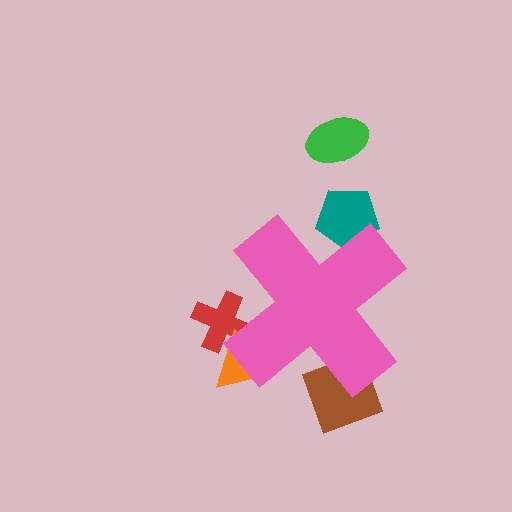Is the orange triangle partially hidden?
Yes, the orange triangle is partially hidden behind the pink cross.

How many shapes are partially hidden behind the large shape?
4 shapes are partially hidden.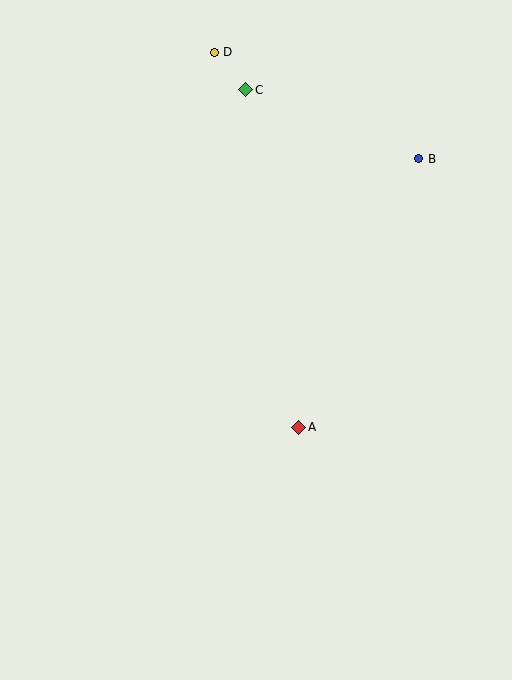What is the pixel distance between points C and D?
The distance between C and D is 49 pixels.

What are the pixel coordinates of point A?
Point A is at (299, 427).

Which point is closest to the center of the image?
Point A at (299, 427) is closest to the center.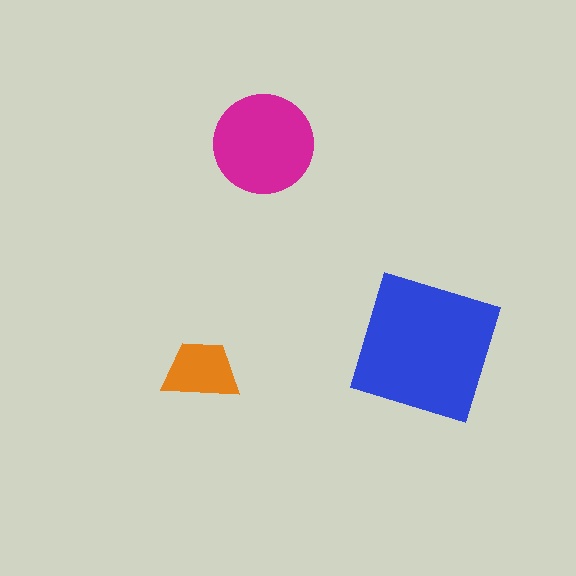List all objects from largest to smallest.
The blue square, the magenta circle, the orange trapezoid.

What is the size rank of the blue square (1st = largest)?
1st.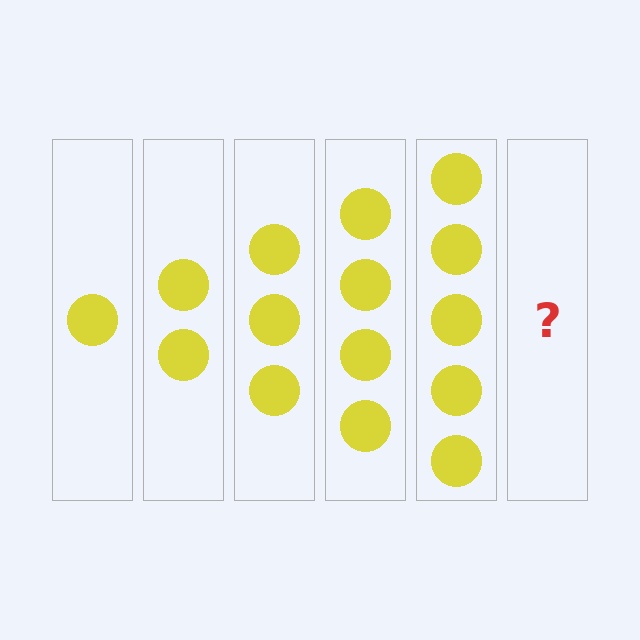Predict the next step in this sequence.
The next step is 6 circles.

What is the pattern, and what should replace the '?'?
The pattern is that each step adds one more circle. The '?' should be 6 circles.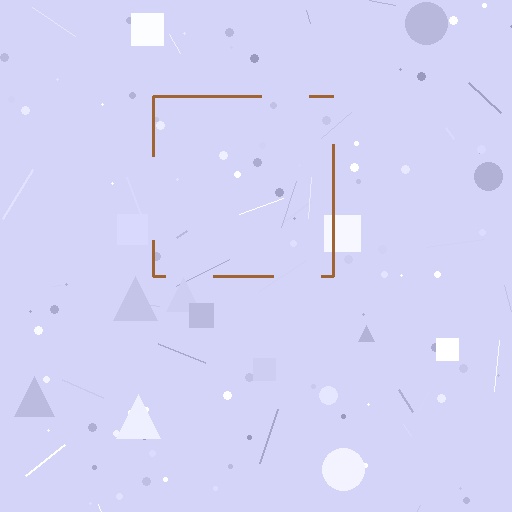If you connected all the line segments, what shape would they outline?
They would outline a square.